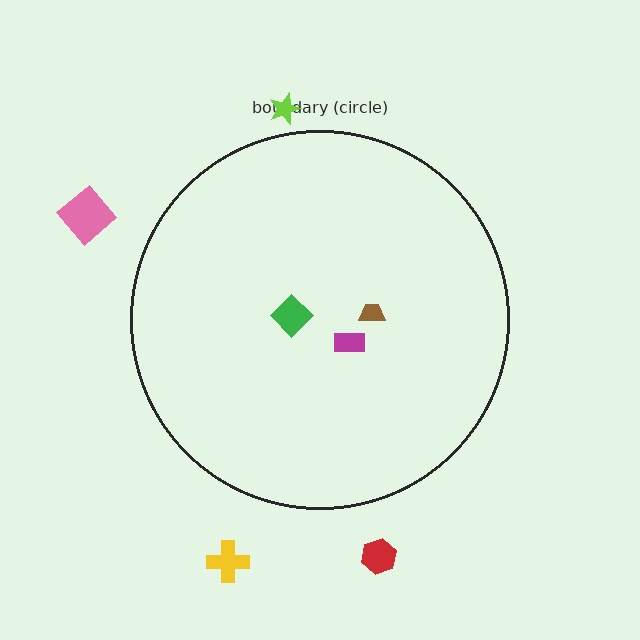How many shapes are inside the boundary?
3 inside, 4 outside.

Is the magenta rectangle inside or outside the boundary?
Inside.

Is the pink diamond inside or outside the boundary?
Outside.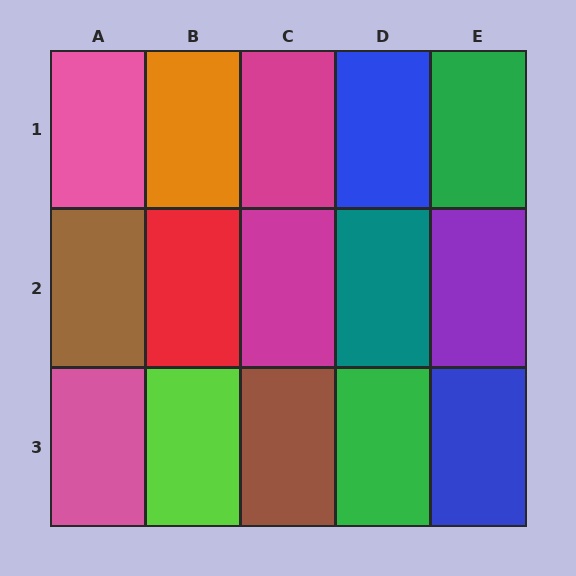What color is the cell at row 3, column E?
Blue.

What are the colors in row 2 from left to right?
Brown, red, magenta, teal, purple.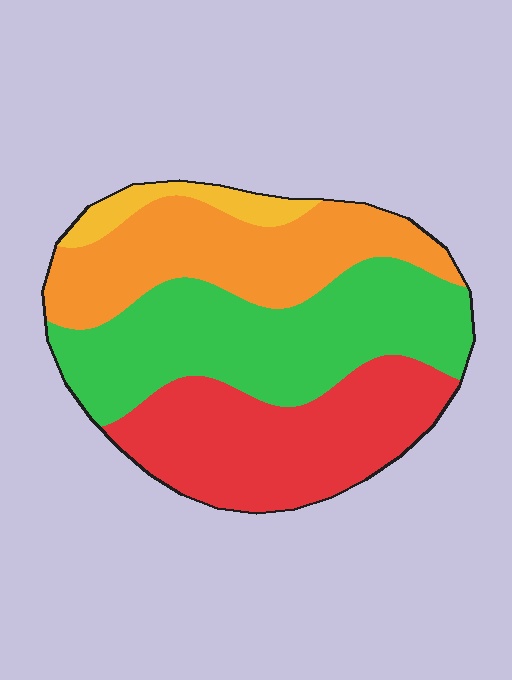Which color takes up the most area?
Green, at roughly 35%.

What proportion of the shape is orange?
Orange takes up between a quarter and a half of the shape.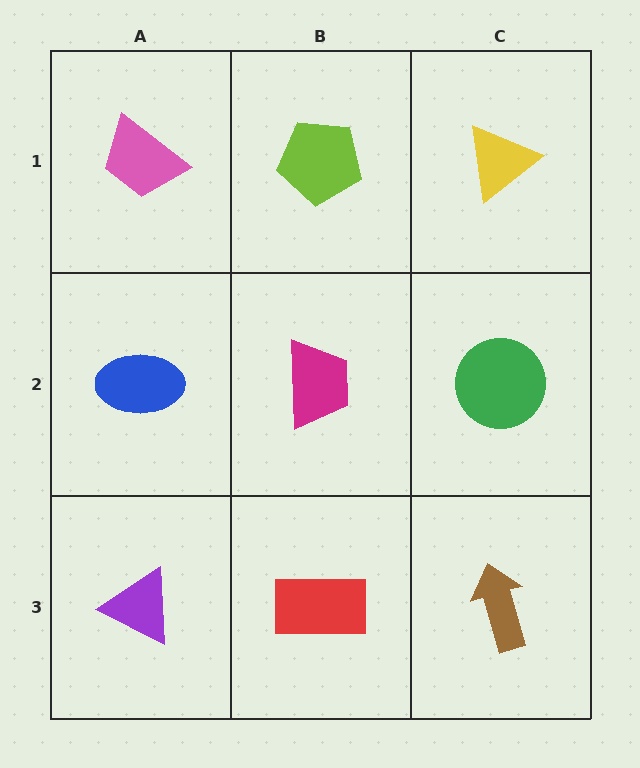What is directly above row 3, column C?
A green circle.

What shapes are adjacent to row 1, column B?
A magenta trapezoid (row 2, column B), a pink trapezoid (row 1, column A), a yellow triangle (row 1, column C).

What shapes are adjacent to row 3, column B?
A magenta trapezoid (row 2, column B), a purple triangle (row 3, column A), a brown arrow (row 3, column C).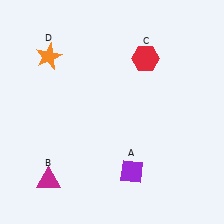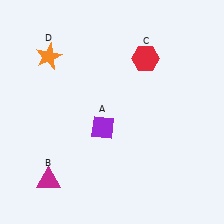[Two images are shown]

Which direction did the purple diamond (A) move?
The purple diamond (A) moved up.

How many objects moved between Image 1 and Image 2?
1 object moved between the two images.